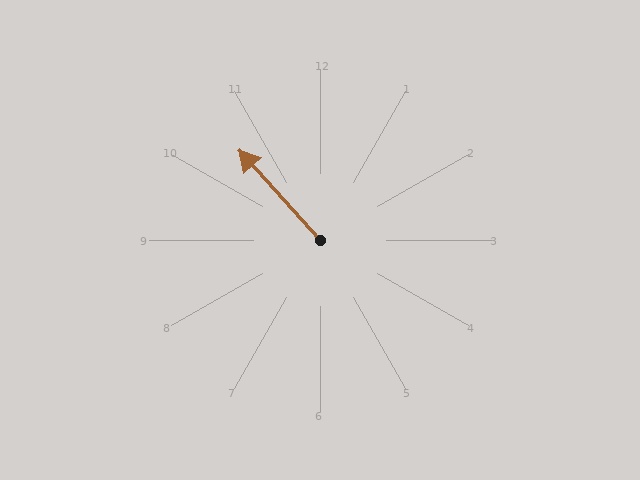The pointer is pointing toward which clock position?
Roughly 11 o'clock.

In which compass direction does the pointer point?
Northwest.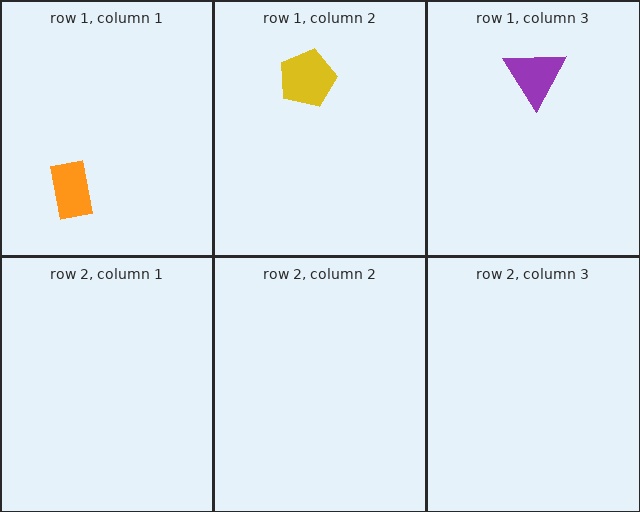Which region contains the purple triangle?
The row 1, column 3 region.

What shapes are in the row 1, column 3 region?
The purple triangle.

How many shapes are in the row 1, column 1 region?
1.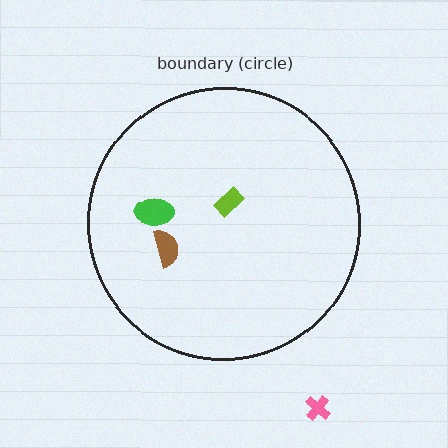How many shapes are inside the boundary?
3 inside, 1 outside.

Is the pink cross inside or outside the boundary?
Outside.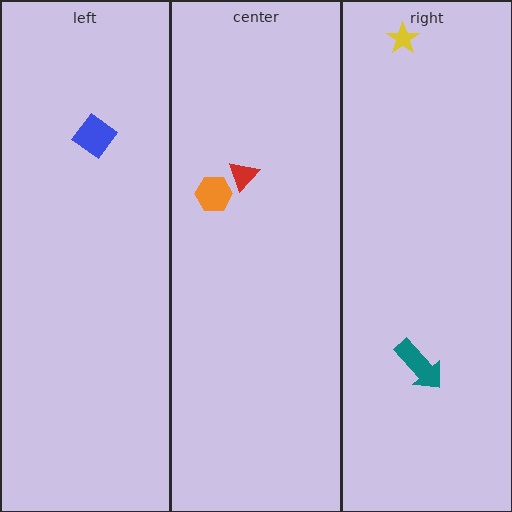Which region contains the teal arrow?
The right region.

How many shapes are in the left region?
1.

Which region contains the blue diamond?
The left region.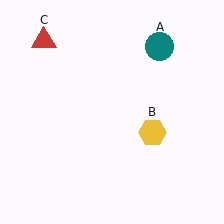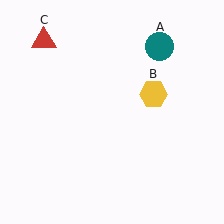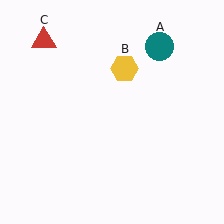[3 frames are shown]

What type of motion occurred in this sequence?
The yellow hexagon (object B) rotated counterclockwise around the center of the scene.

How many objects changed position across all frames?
1 object changed position: yellow hexagon (object B).